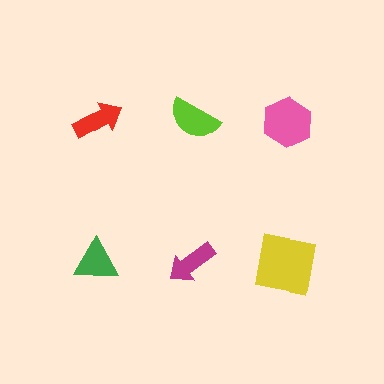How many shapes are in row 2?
3 shapes.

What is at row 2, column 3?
A yellow square.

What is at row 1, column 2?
A lime semicircle.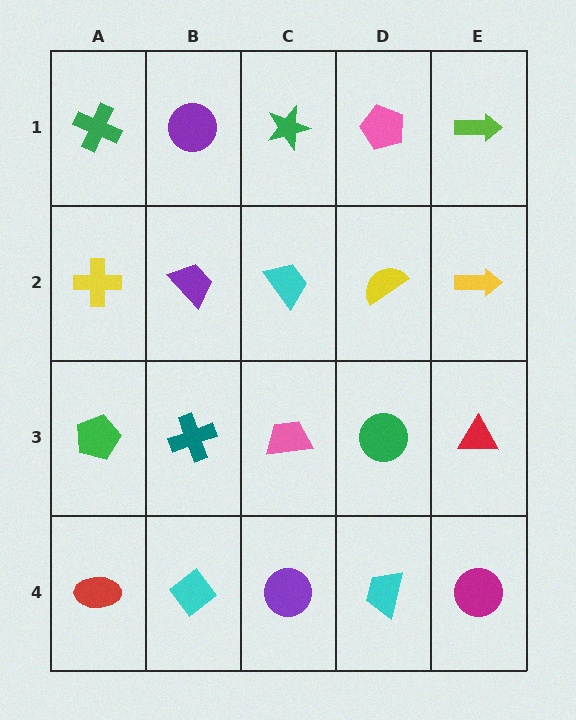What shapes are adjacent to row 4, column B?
A teal cross (row 3, column B), a red ellipse (row 4, column A), a purple circle (row 4, column C).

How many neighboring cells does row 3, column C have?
4.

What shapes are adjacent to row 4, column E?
A red triangle (row 3, column E), a cyan trapezoid (row 4, column D).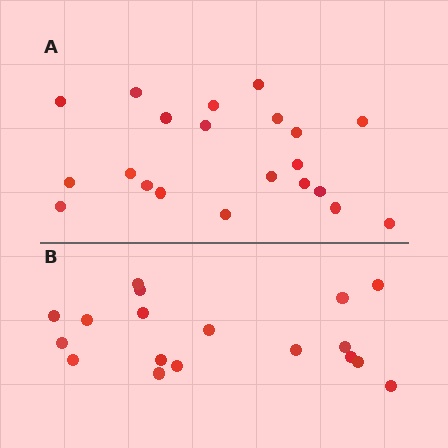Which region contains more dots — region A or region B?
Region A (the top region) has more dots.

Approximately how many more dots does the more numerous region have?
Region A has just a few more — roughly 2 or 3 more dots than region B.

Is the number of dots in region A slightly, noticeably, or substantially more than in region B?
Region A has only slightly more — the two regions are fairly close. The ratio is roughly 1.2 to 1.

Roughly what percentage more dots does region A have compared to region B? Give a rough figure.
About 15% more.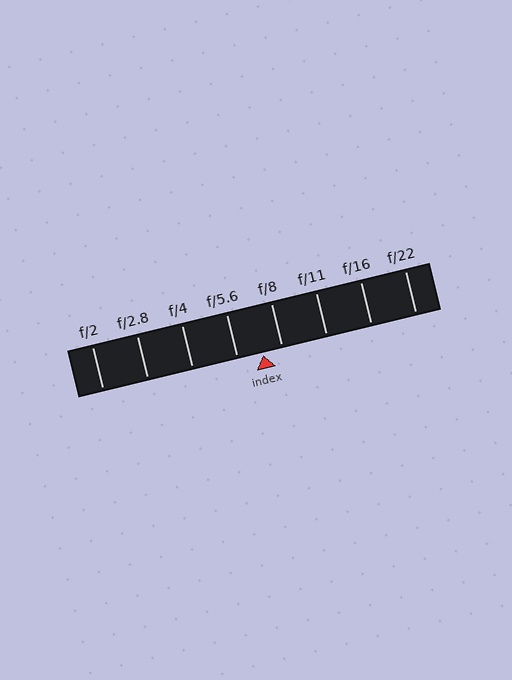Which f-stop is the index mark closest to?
The index mark is closest to f/8.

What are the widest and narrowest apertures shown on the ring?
The widest aperture shown is f/2 and the narrowest is f/22.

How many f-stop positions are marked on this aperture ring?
There are 8 f-stop positions marked.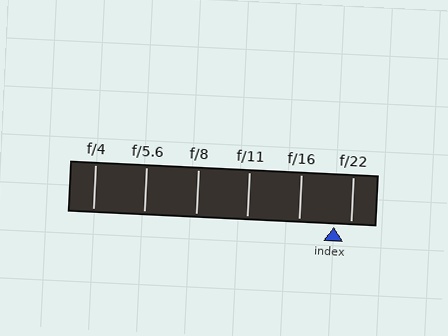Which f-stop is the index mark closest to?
The index mark is closest to f/22.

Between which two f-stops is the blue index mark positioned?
The index mark is between f/16 and f/22.